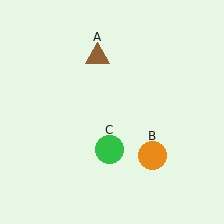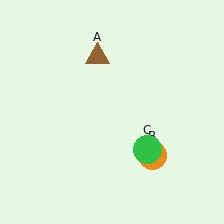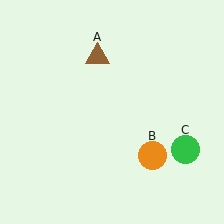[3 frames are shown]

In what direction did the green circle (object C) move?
The green circle (object C) moved right.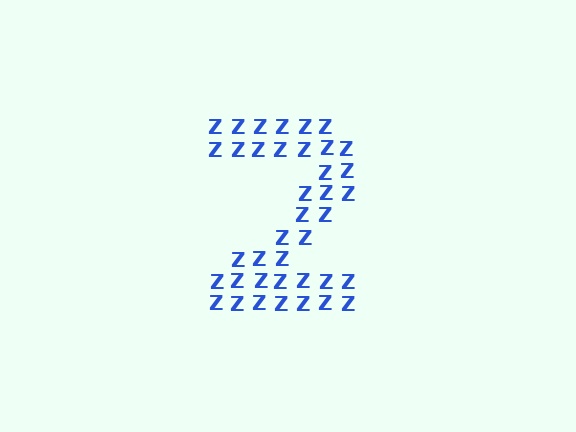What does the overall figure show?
The overall figure shows the digit 2.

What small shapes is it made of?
It is made of small letter Z's.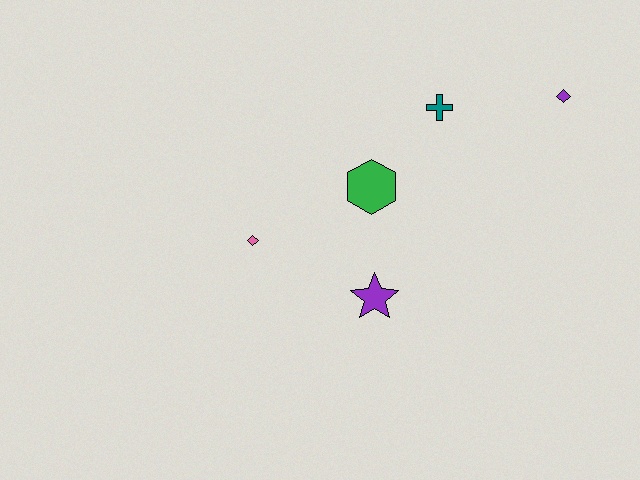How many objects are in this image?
There are 5 objects.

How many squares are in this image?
There are no squares.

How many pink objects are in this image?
There is 1 pink object.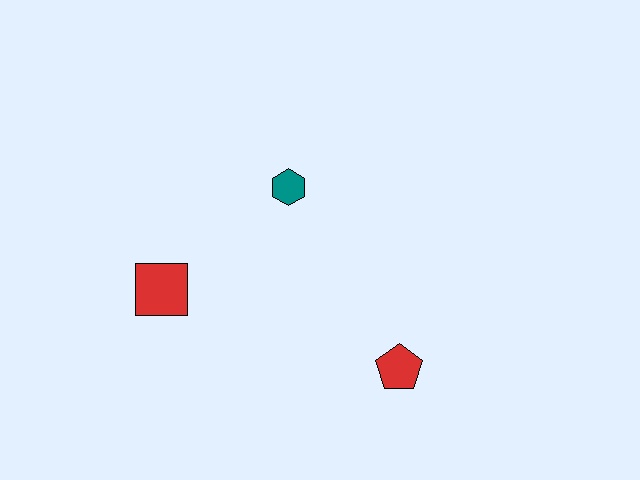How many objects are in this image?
There are 3 objects.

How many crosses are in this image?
There are no crosses.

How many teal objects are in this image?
There is 1 teal object.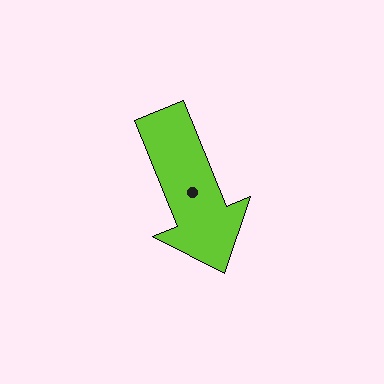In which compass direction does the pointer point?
South.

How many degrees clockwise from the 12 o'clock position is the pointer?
Approximately 158 degrees.